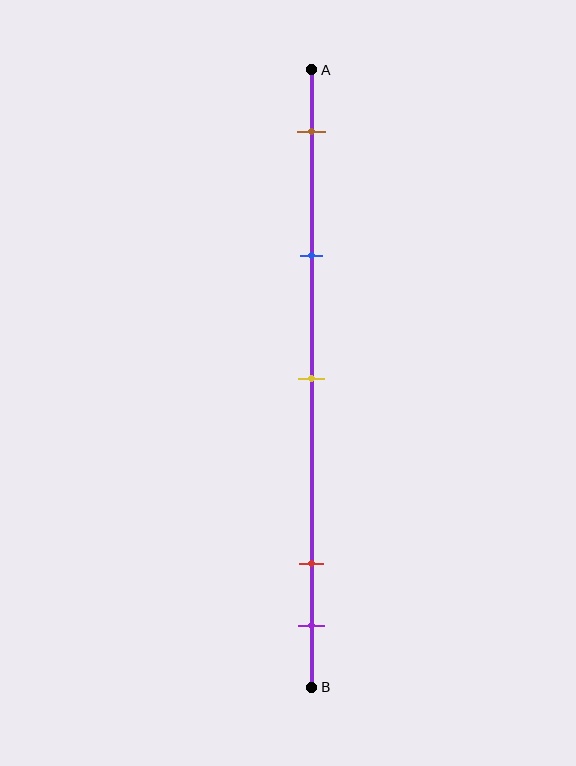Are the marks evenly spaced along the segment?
No, the marks are not evenly spaced.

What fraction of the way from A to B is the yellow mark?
The yellow mark is approximately 50% (0.5) of the way from A to B.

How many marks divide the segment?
There are 5 marks dividing the segment.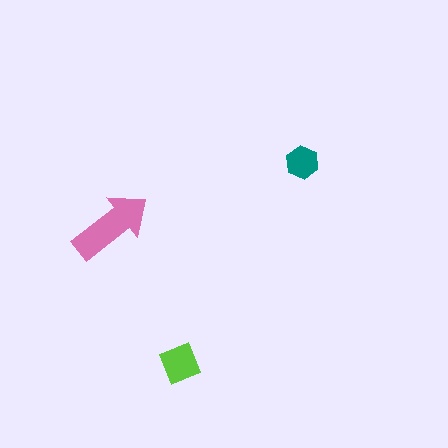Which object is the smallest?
The teal hexagon.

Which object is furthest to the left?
The pink arrow is leftmost.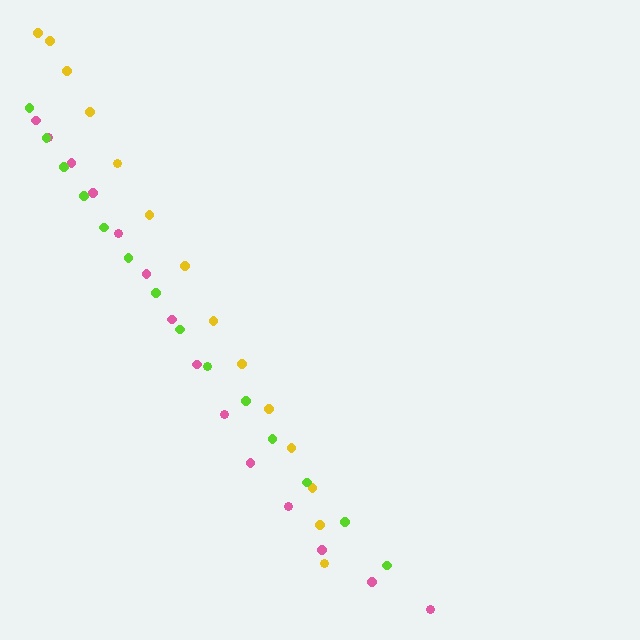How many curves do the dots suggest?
There are 3 distinct paths.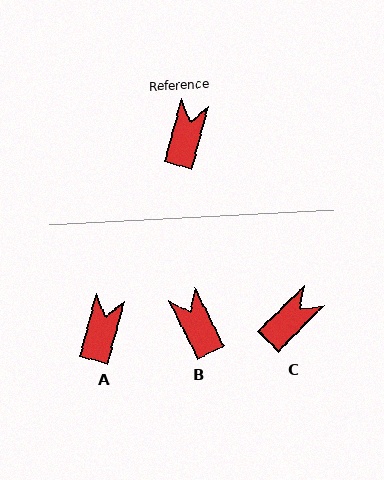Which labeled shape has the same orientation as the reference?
A.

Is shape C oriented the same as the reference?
No, it is off by about 30 degrees.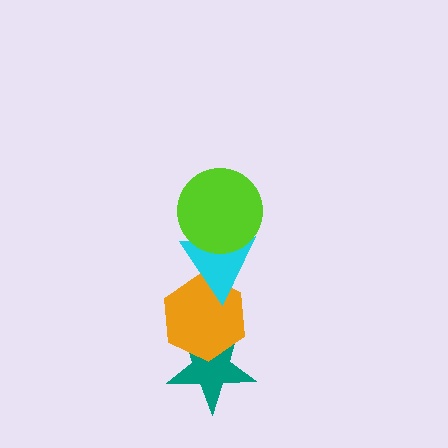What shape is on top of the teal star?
The orange hexagon is on top of the teal star.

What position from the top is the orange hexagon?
The orange hexagon is 3rd from the top.